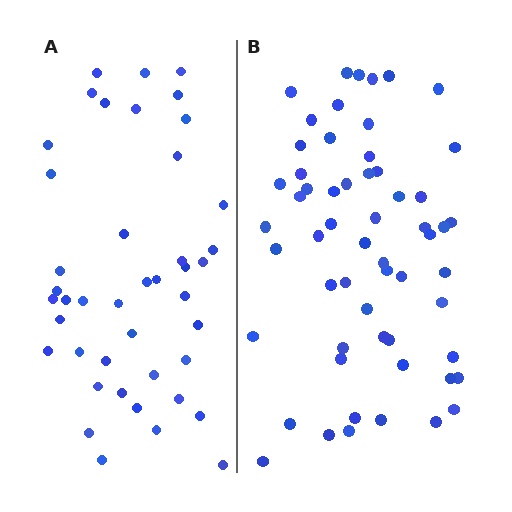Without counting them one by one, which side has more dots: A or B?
Region B (the right region) has more dots.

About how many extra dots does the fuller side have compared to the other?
Region B has approximately 15 more dots than region A.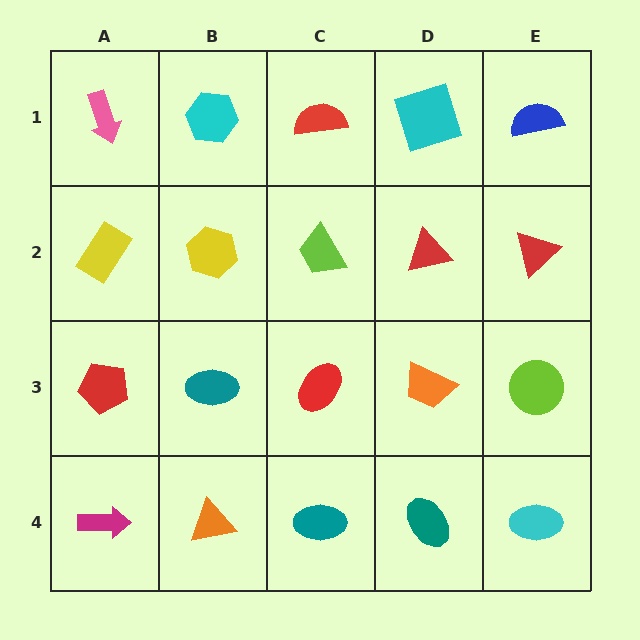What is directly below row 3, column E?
A cyan ellipse.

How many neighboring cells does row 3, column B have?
4.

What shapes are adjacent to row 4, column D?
An orange trapezoid (row 3, column D), a teal ellipse (row 4, column C), a cyan ellipse (row 4, column E).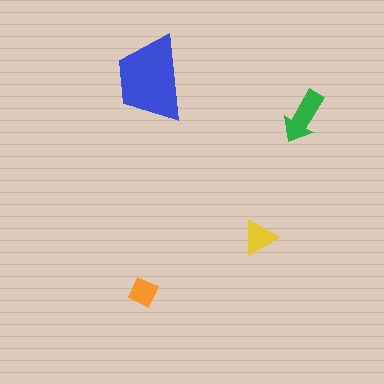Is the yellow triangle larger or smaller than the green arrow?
Smaller.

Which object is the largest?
The blue trapezoid.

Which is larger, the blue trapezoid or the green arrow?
The blue trapezoid.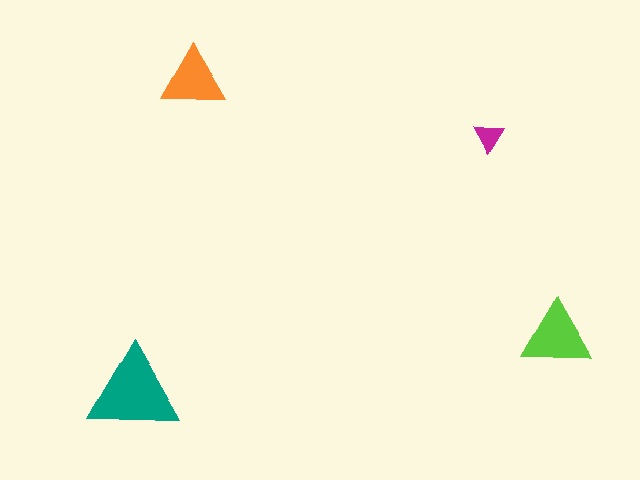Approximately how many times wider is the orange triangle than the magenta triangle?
About 2 times wider.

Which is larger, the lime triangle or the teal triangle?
The teal one.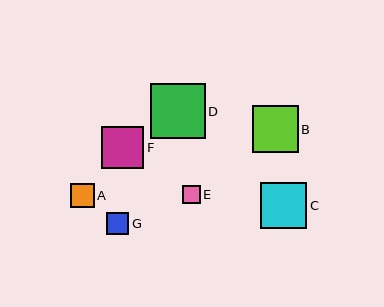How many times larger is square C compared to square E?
Square C is approximately 2.7 times the size of square E.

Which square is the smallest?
Square E is the smallest with a size of approximately 17 pixels.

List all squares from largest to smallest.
From largest to smallest: D, B, C, F, A, G, E.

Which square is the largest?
Square D is the largest with a size of approximately 55 pixels.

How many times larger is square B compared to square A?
Square B is approximately 1.9 times the size of square A.